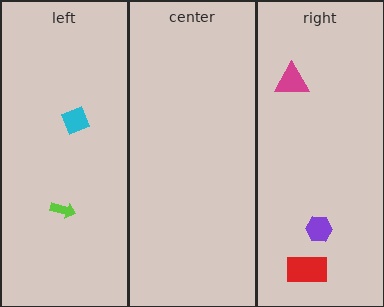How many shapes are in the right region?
3.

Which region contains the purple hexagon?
The right region.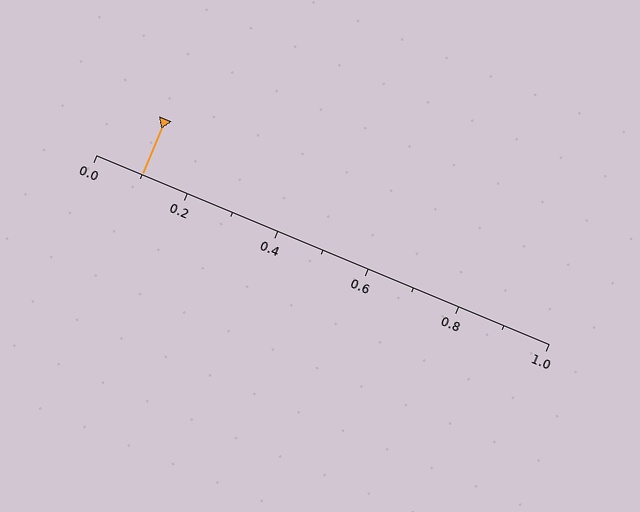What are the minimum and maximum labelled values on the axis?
The axis runs from 0.0 to 1.0.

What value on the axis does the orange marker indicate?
The marker indicates approximately 0.1.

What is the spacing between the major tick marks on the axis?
The major ticks are spaced 0.2 apart.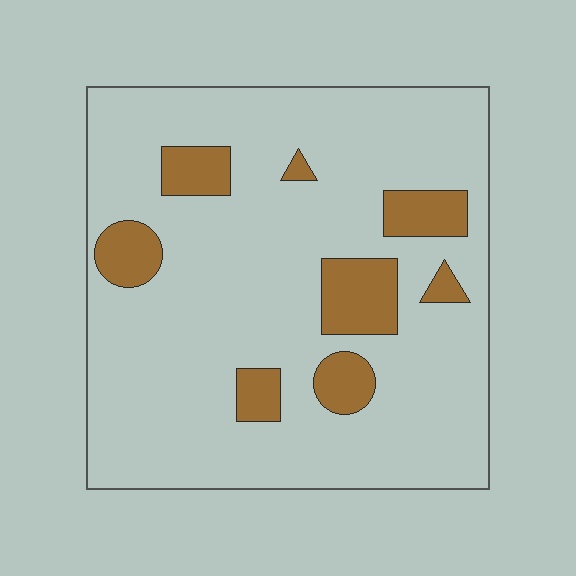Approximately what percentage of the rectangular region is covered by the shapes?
Approximately 15%.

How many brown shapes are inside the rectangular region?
8.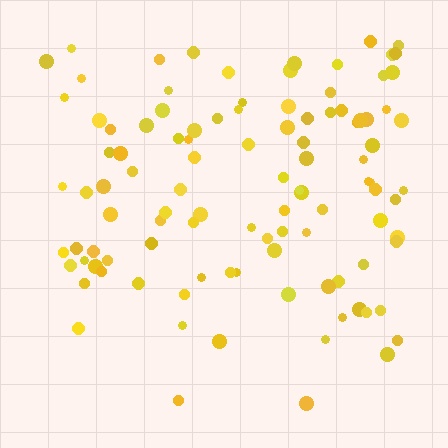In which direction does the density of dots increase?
From bottom to top, with the top side densest.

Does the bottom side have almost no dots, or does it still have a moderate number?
Still a moderate number, just noticeably fewer than the top.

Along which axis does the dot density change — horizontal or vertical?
Vertical.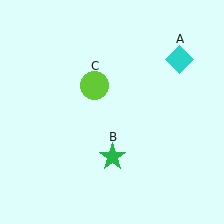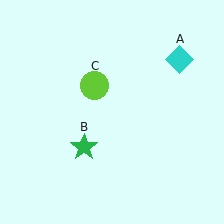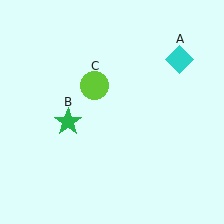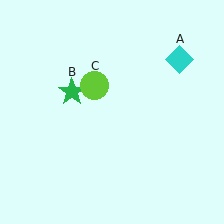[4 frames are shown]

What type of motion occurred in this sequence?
The green star (object B) rotated clockwise around the center of the scene.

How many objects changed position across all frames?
1 object changed position: green star (object B).